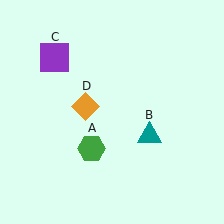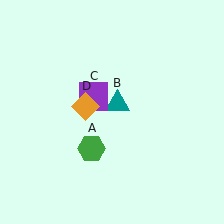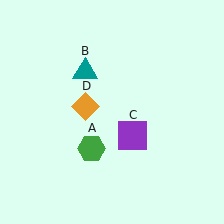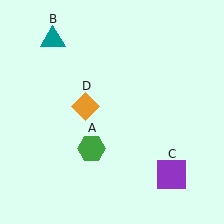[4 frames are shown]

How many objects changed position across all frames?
2 objects changed position: teal triangle (object B), purple square (object C).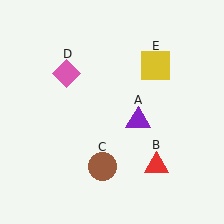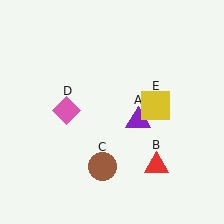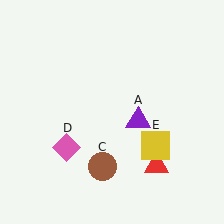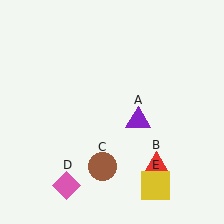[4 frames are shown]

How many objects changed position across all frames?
2 objects changed position: pink diamond (object D), yellow square (object E).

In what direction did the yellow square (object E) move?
The yellow square (object E) moved down.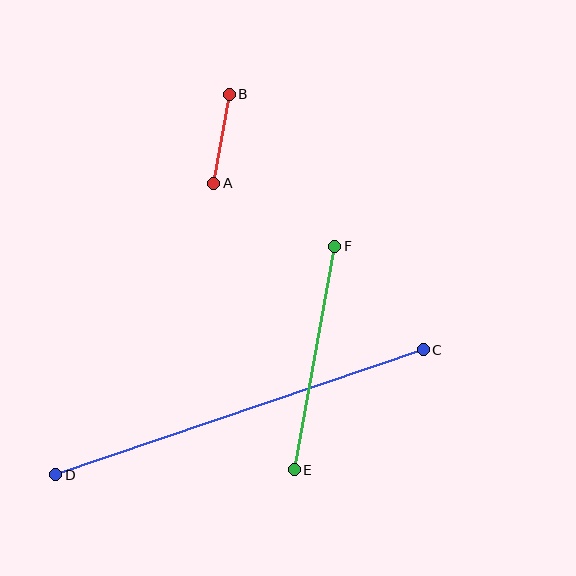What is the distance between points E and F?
The distance is approximately 227 pixels.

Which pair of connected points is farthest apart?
Points C and D are farthest apart.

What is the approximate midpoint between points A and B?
The midpoint is at approximately (221, 139) pixels.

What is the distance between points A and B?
The distance is approximately 90 pixels.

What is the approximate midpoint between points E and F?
The midpoint is at approximately (315, 358) pixels.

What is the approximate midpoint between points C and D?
The midpoint is at approximately (239, 412) pixels.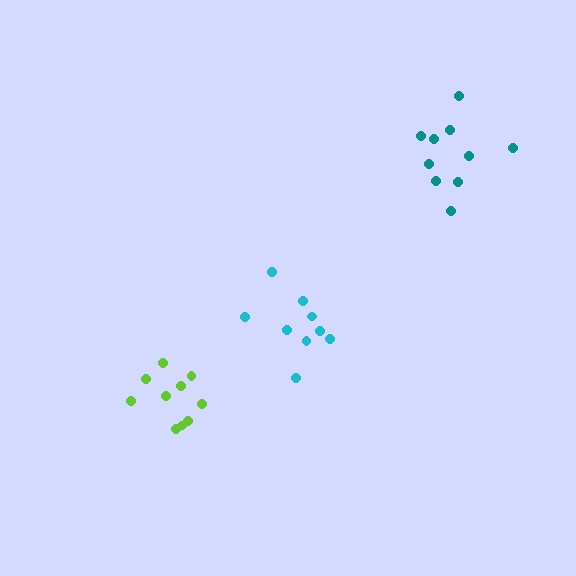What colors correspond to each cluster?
The clusters are colored: lime, teal, cyan.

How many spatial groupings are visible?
There are 3 spatial groupings.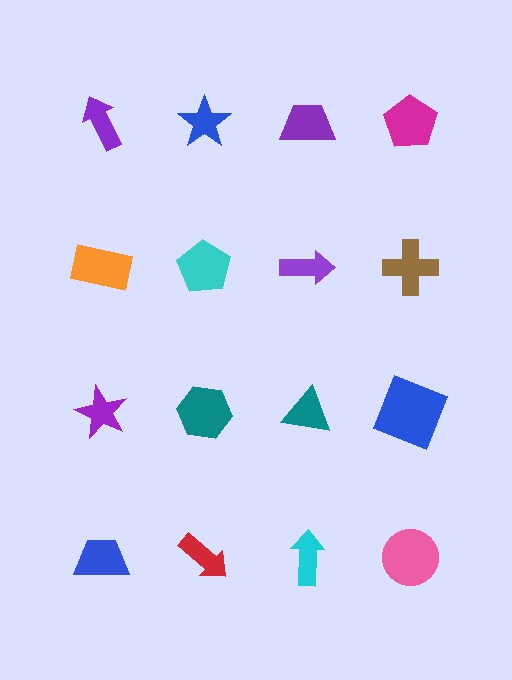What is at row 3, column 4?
A blue square.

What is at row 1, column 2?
A blue star.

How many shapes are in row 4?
4 shapes.